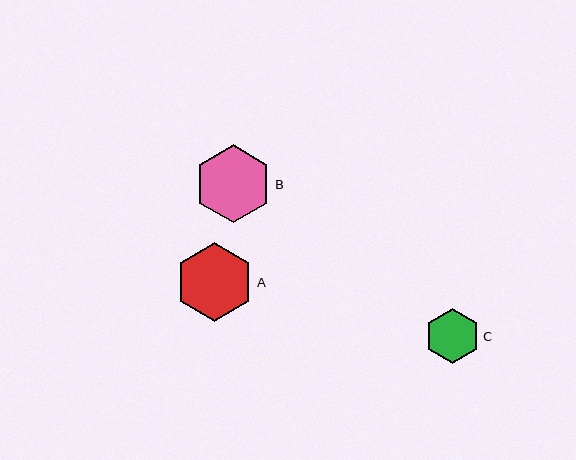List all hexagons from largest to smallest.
From largest to smallest: A, B, C.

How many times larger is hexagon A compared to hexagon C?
Hexagon A is approximately 1.4 times the size of hexagon C.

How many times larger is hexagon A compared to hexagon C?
Hexagon A is approximately 1.4 times the size of hexagon C.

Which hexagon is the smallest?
Hexagon C is the smallest with a size of approximately 55 pixels.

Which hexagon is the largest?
Hexagon A is the largest with a size of approximately 79 pixels.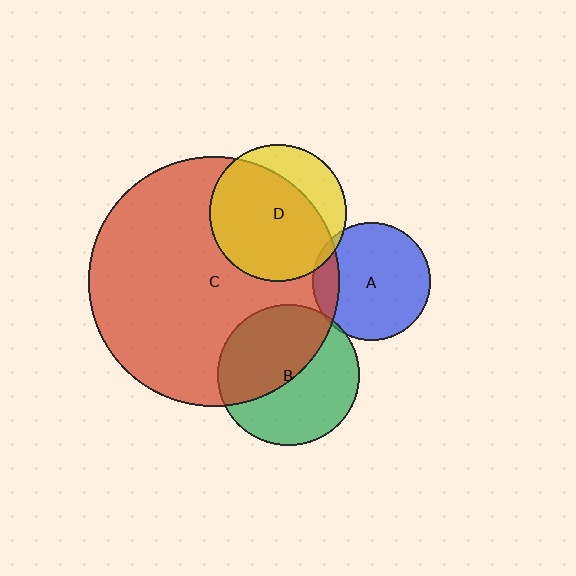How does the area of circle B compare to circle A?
Approximately 1.4 times.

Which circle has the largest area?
Circle C (red).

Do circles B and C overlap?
Yes.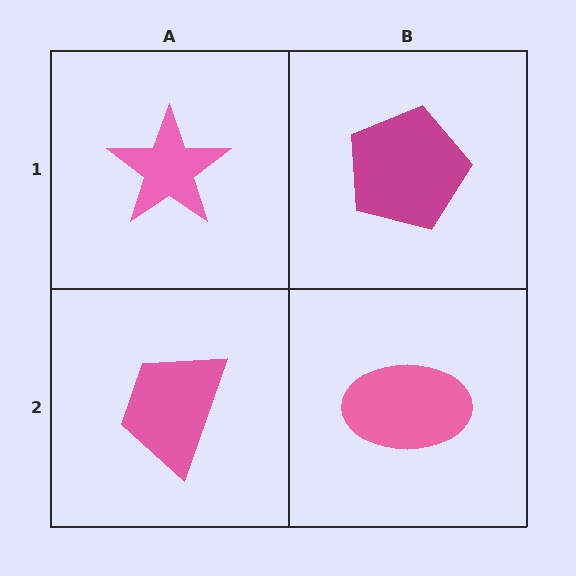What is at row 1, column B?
A magenta pentagon.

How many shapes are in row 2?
2 shapes.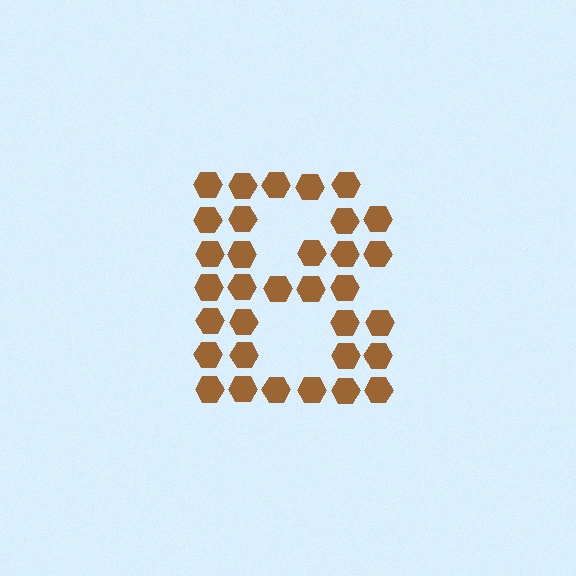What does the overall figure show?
The overall figure shows the letter B.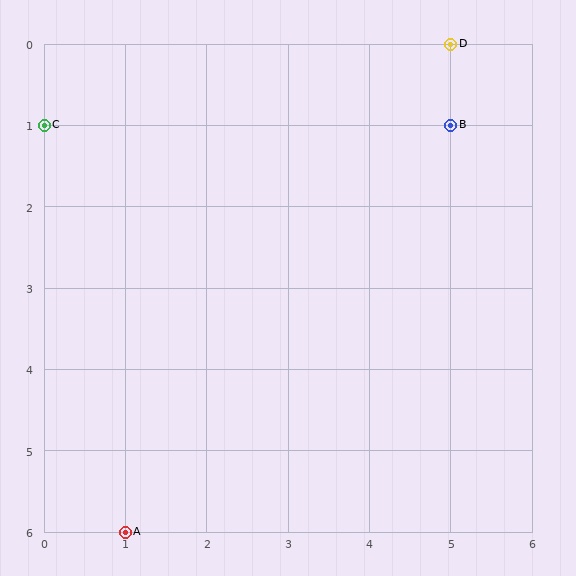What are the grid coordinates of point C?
Point C is at grid coordinates (0, 1).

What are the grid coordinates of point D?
Point D is at grid coordinates (5, 0).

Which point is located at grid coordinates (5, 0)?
Point D is at (5, 0).